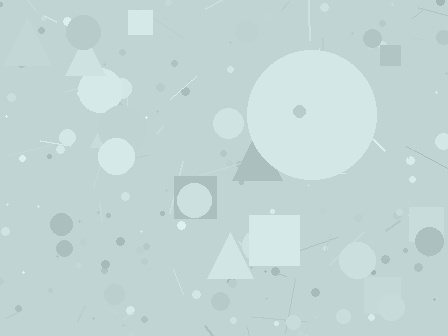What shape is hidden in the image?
A circle is hidden in the image.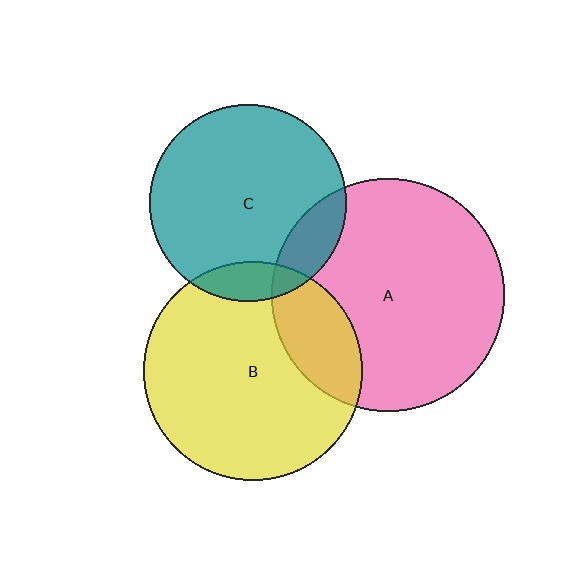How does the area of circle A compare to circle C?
Approximately 1.4 times.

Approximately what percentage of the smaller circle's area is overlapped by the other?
Approximately 15%.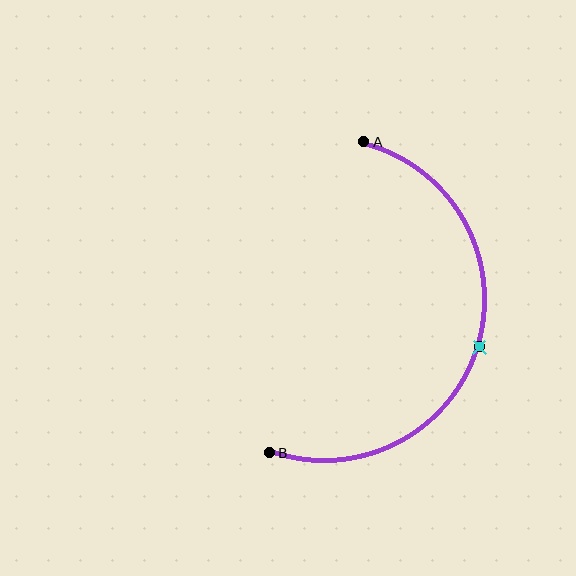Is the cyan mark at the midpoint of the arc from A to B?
Yes. The cyan mark lies on the arc at equal arc-length from both A and B — it is the arc midpoint.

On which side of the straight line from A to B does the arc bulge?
The arc bulges to the right of the straight line connecting A and B.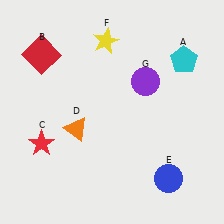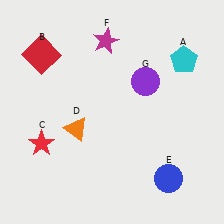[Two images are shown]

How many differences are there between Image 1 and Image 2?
There is 1 difference between the two images.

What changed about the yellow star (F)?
In Image 1, F is yellow. In Image 2, it changed to magenta.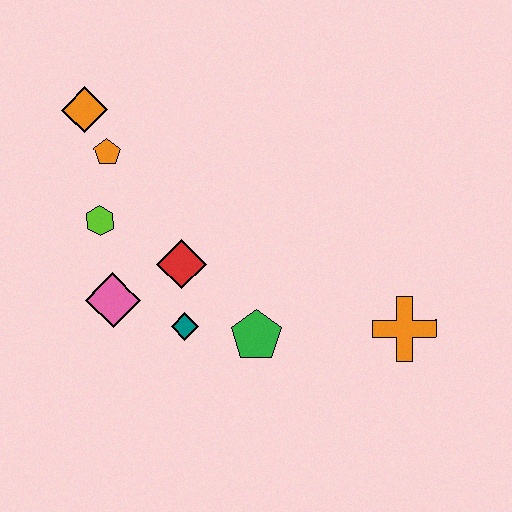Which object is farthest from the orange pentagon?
The orange cross is farthest from the orange pentagon.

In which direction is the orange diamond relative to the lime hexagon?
The orange diamond is above the lime hexagon.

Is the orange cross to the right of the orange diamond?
Yes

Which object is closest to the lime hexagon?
The orange pentagon is closest to the lime hexagon.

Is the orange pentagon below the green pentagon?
No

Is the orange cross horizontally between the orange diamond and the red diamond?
No